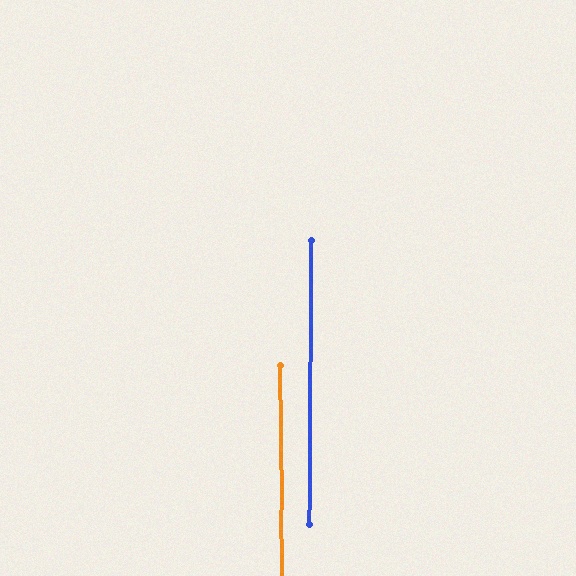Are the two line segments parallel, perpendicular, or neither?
Parallel — their directions differ by only 0.8°.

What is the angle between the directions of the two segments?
Approximately 1 degree.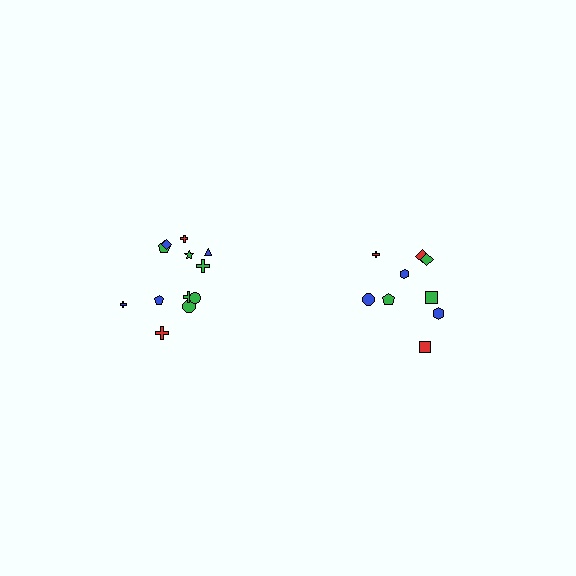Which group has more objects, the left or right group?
The left group.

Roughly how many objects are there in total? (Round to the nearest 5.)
Roughly 20 objects in total.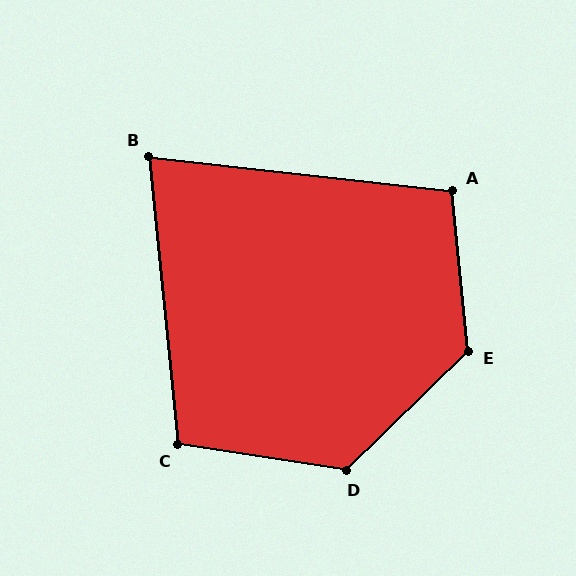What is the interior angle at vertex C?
Approximately 104 degrees (obtuse).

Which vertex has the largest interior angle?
E, at approximately 129 degrees.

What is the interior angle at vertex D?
Approximately 127 degrees (obtuse).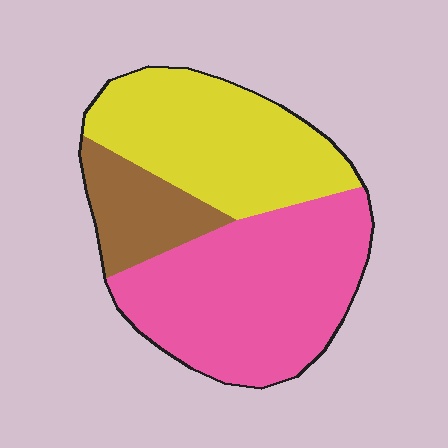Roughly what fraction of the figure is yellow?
Yellow takes up about three eighths (3/8) of the figure.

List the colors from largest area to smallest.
From largest to smallest: pink, yellow, brown.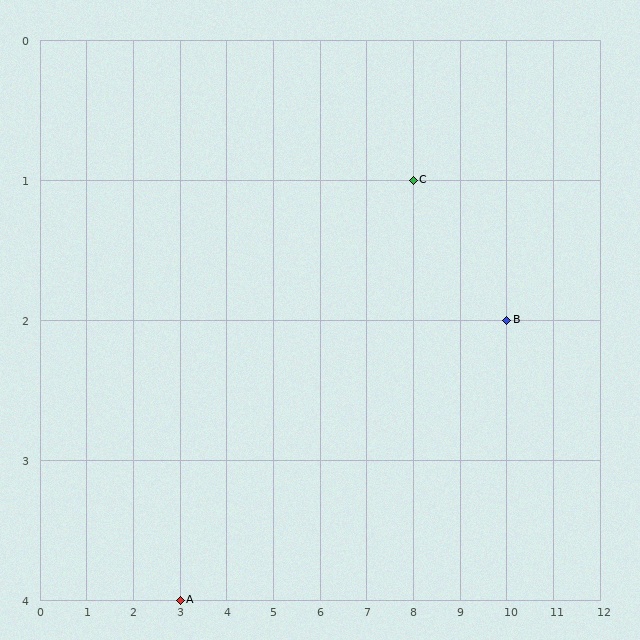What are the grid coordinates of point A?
Point A is at grid coordinates (3, 4).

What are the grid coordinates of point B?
Point B is at grid coordinates (10, 2).